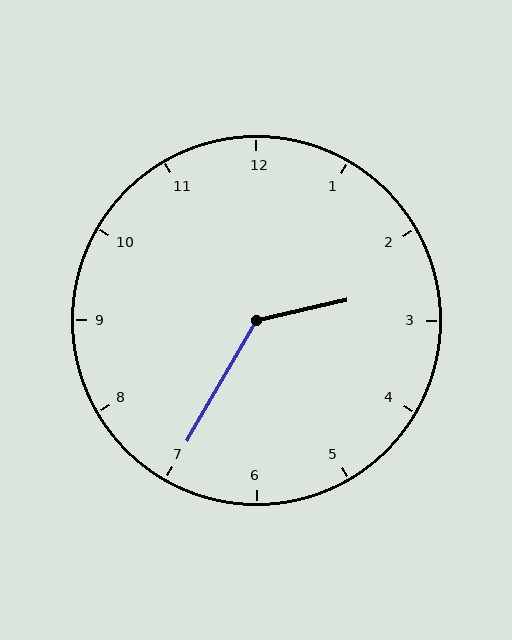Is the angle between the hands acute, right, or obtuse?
It is obtuse.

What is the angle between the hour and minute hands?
Approximately 132 degrees.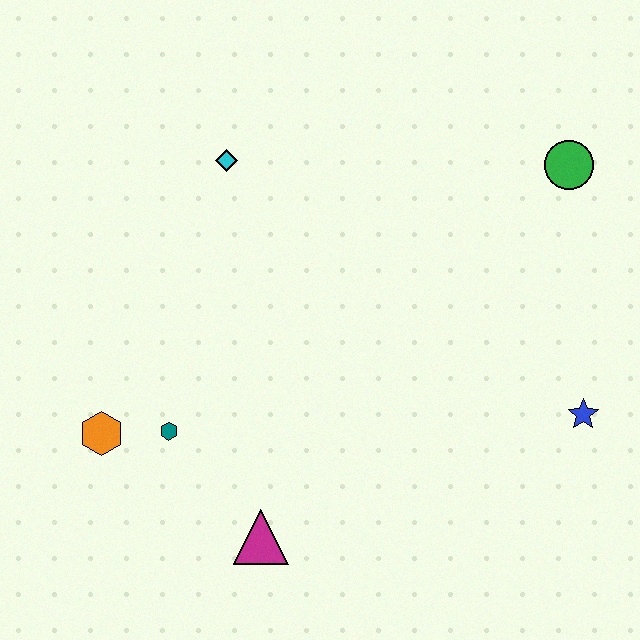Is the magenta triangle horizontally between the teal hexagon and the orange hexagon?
No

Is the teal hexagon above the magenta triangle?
Yes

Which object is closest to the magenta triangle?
The teal hexagon is closest to the magenta triangle.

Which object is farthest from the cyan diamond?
The blue star is farthest from the cyan diamond.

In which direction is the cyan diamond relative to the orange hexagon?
The cyan diamond is above the orange hexagon.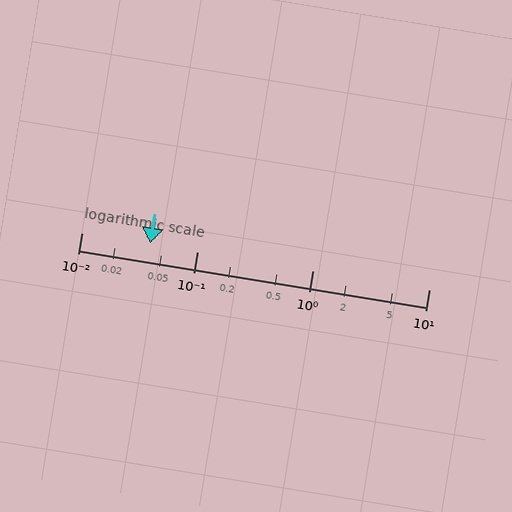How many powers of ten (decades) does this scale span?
The scale spans 3 decades, from 0.01 to 10.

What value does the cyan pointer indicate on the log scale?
The pointer indicates approximately 0.039.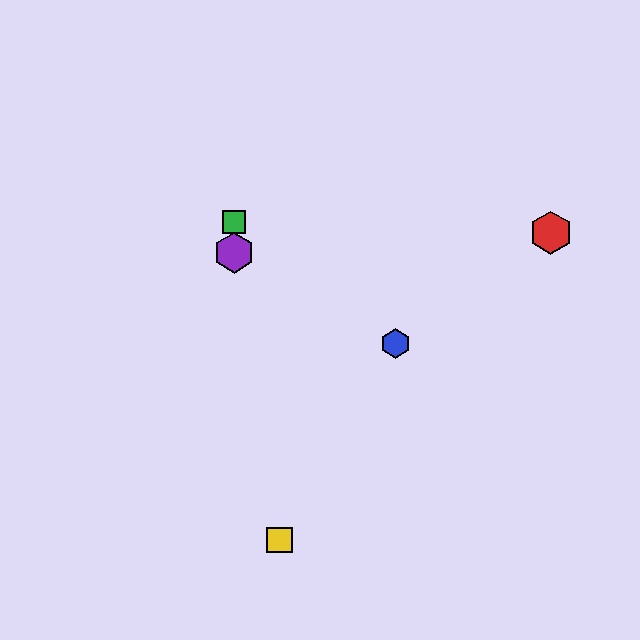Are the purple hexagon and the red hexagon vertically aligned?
No, the purple hexagon is at x≈234 and the red hexagon is at x≈551.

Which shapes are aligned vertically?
The green square, the purple hexagon are aligned vertically.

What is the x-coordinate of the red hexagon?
The red hexagon is at x≈551.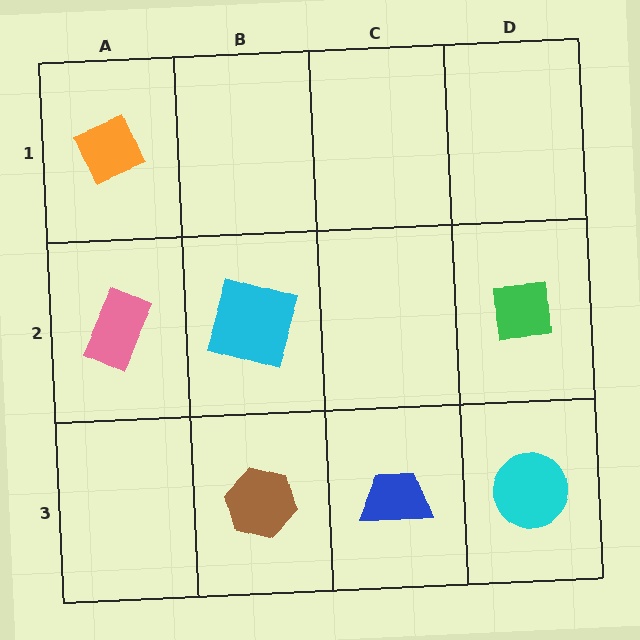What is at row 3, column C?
A blue trapezoid.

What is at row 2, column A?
A pink rectangle.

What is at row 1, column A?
An orange diamond.